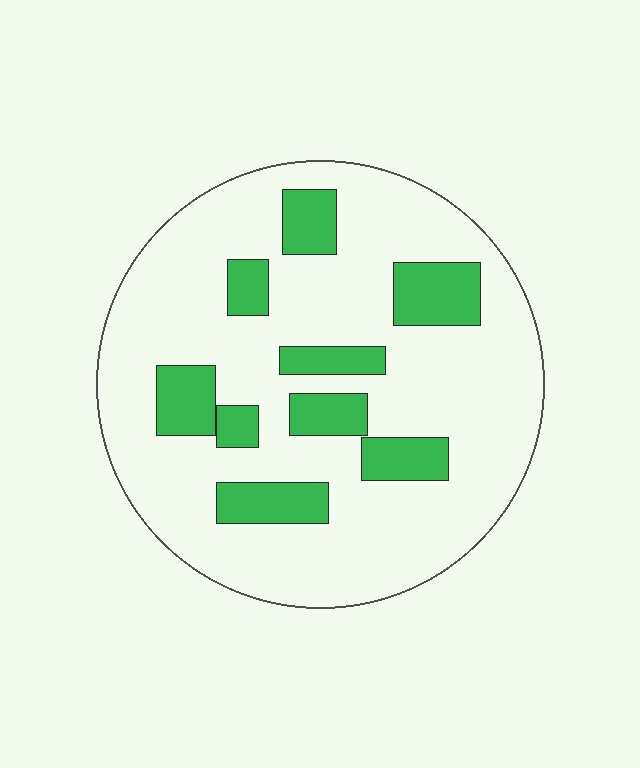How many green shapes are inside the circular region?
9.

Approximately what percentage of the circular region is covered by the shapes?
Approximately 20%.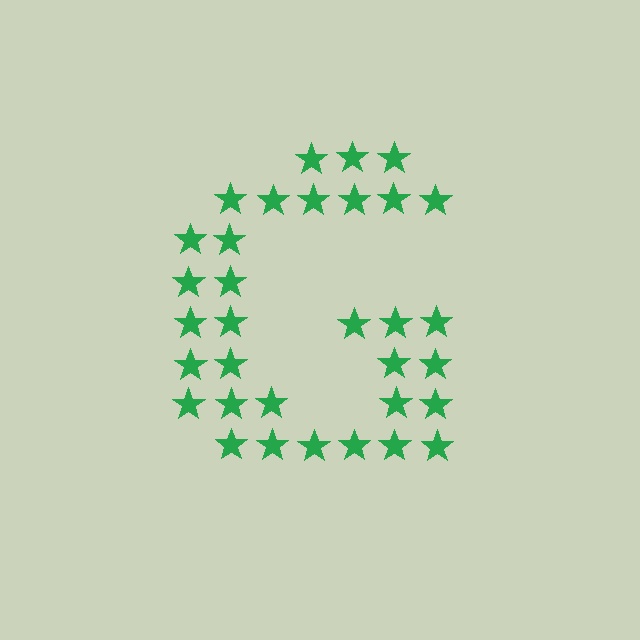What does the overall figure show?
The overall figure shows the letter G.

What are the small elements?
The small elements are stars.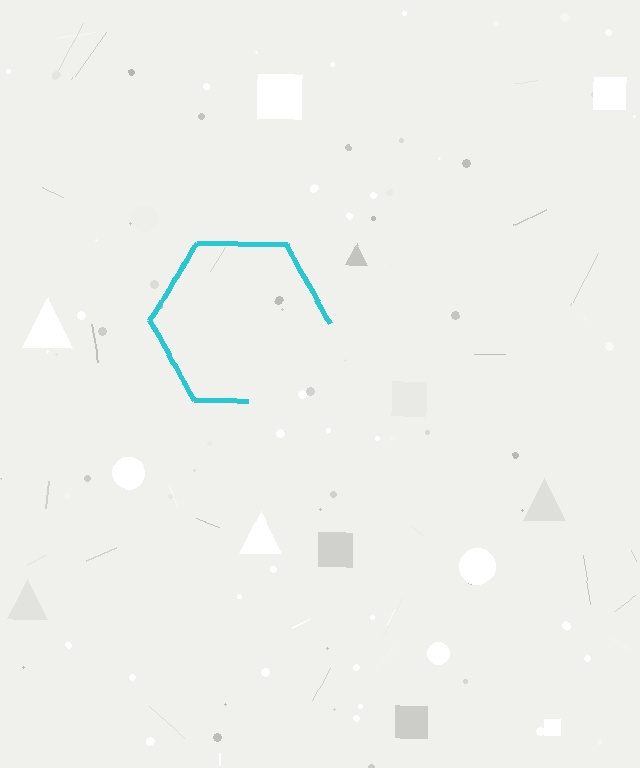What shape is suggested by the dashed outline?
The dashed outline suggests a hexagon.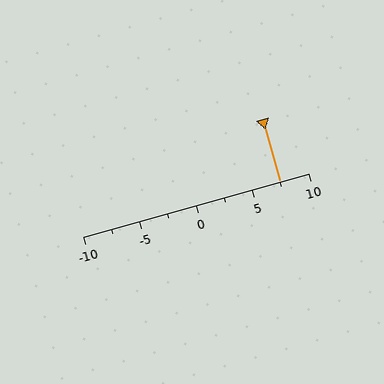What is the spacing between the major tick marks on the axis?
The major ticks are spaced 5 apart.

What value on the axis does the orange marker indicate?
The marker indicates approximately 7.5.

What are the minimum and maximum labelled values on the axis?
The axis runs from -10 to 10.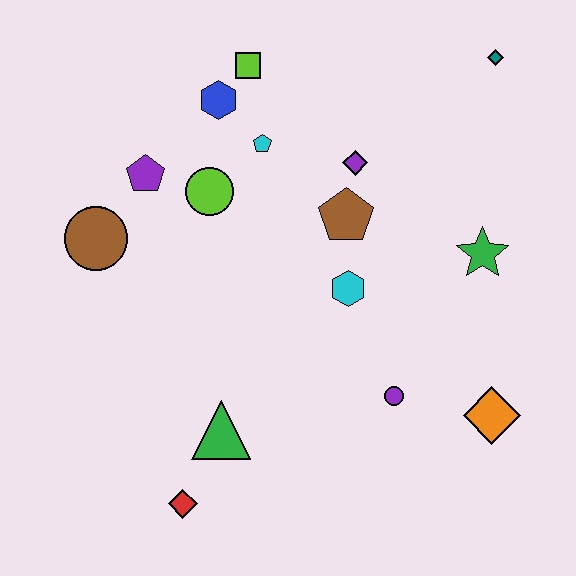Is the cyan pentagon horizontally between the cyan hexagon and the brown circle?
Yes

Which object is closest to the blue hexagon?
The lime square is closest to the blue hexagon.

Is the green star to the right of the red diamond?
Yes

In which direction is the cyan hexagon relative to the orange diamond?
The cyan hexagon is to the left of the orange diamond.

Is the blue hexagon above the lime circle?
Yes